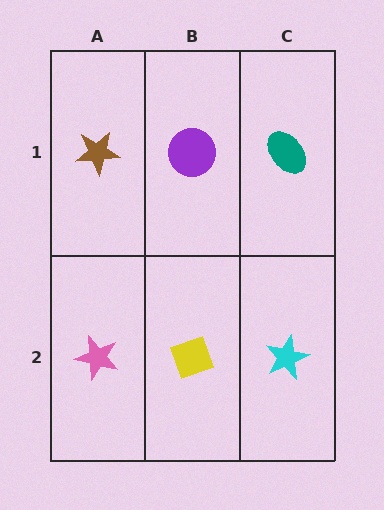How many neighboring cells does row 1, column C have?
2.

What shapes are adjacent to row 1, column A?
A pink star (row 2, column A), a purple circle (row 1, column B).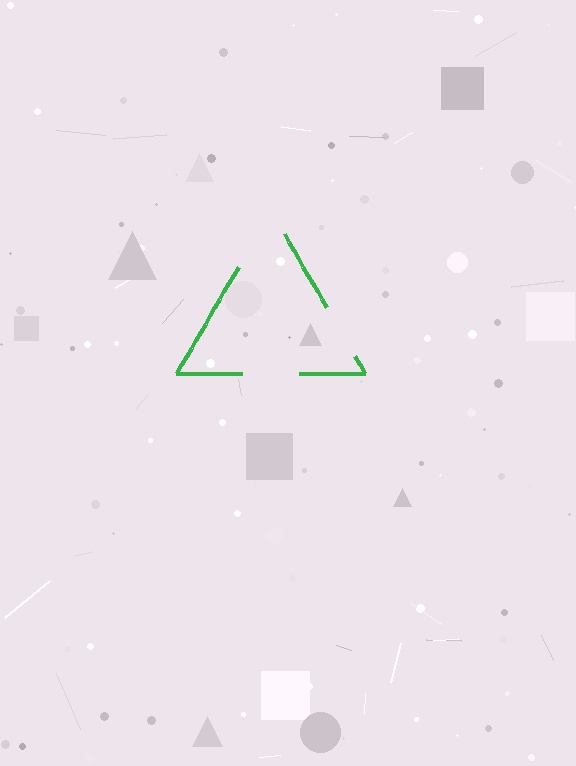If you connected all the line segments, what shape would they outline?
They would outline a triangle.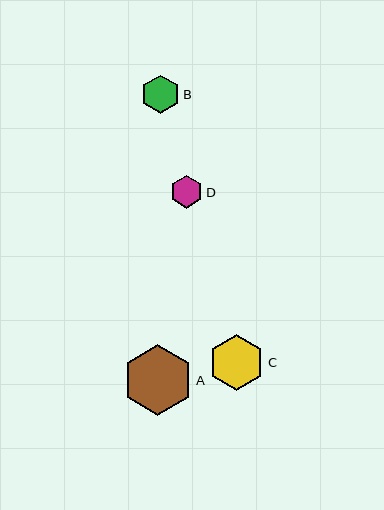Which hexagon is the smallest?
Hexagon D is the smallest with a size of approximately 32 pixels.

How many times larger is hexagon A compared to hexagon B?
Hexagon A is approximately 1.8 times the size of hexagon B.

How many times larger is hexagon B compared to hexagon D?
Hexagon B is approximately 1.2 times the size of hexagon D.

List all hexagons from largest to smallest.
From largest to smallest: A, C, B, D.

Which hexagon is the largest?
Hexagon A is the largest with a size of approximately 70 pixels.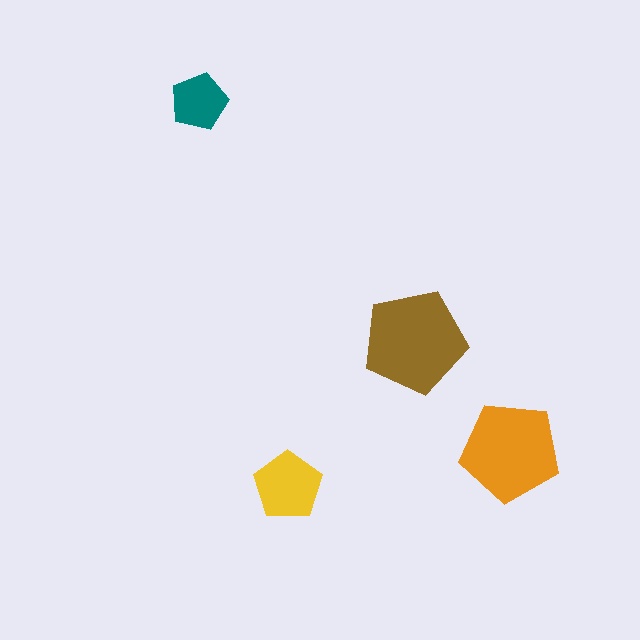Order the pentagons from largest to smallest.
the brown one, the orange one, the yellow one, the teal one.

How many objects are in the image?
There are 4 objects in the image.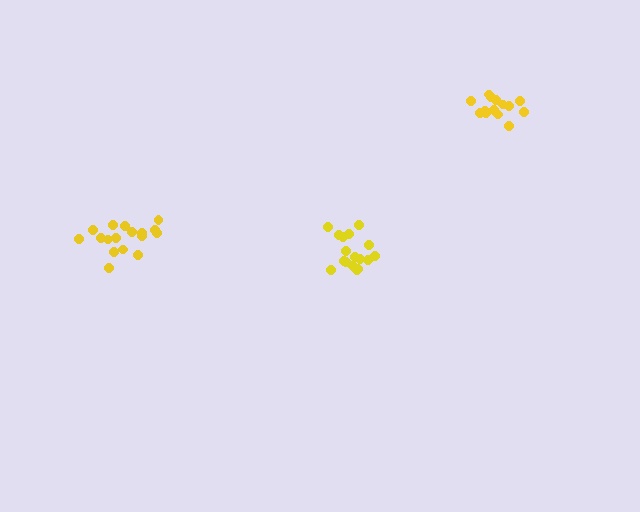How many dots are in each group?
Group 1: 17 dots, Group 2: 17 dots, Group 3: 15 dots (49 total).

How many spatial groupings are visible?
There are 3 spatial groupings.